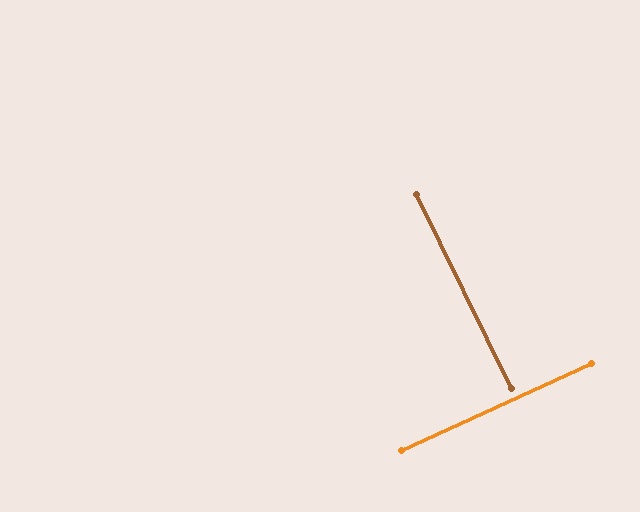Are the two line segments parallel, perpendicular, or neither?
Perpendicular — they meet at approximately 89°.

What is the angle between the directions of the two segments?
Approximately 89 degrees.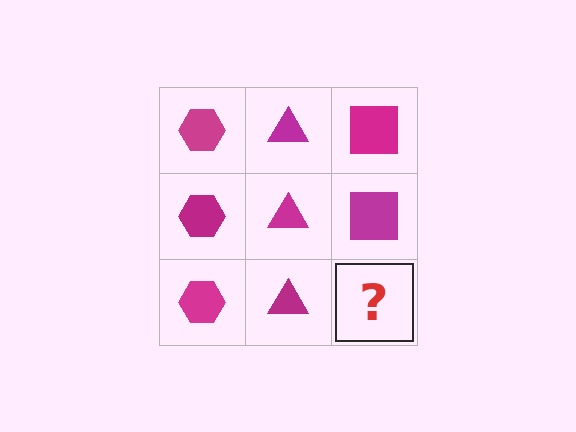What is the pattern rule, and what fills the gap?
The rule is that each column has a consistent shape. The gap should be filled with a magenta square.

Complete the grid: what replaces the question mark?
The question mark should be replaced with a magenta square.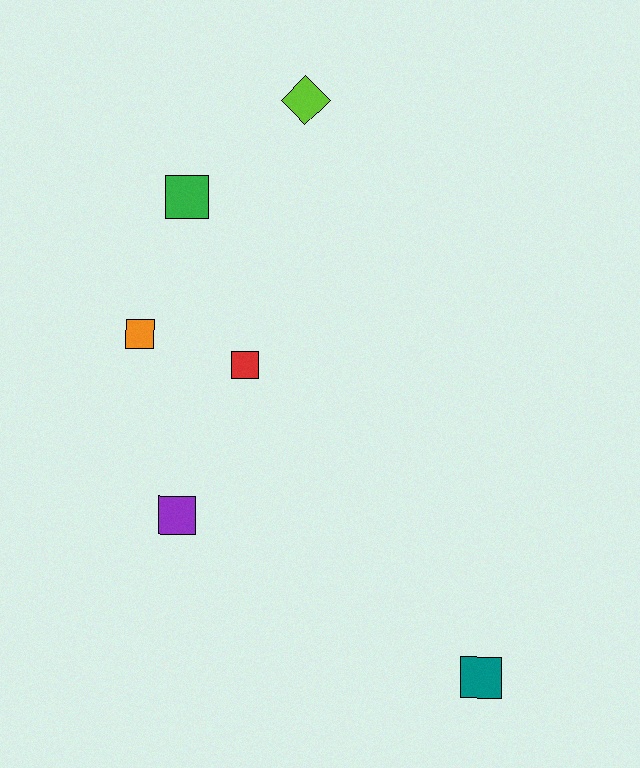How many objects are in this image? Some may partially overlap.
There are 6 objects.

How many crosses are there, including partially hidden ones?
There are no crosses.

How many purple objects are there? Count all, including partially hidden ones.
There is 1 purple object.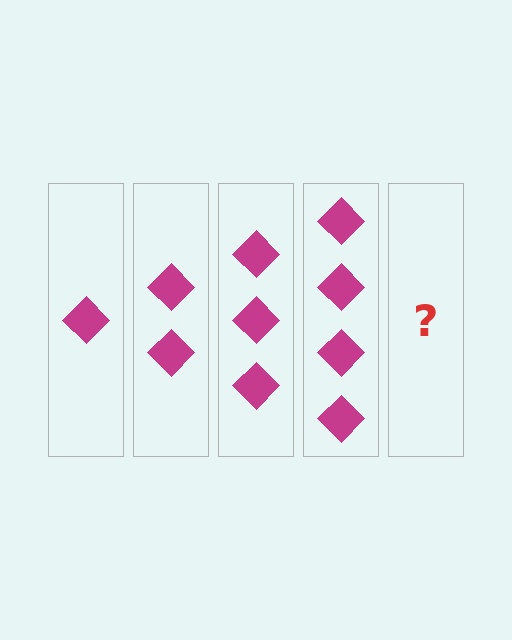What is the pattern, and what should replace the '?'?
The pattern is that each step adds one more diamond. The '?' should be 5 diamonds.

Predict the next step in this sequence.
The next step is 5 diamonds.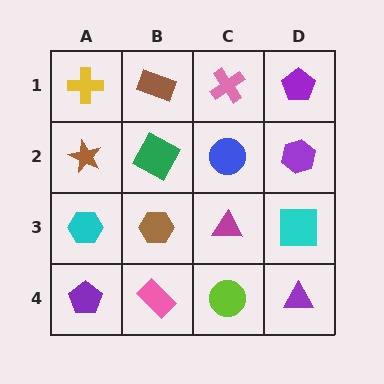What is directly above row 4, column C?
A magenta triangle.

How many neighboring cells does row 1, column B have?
3.